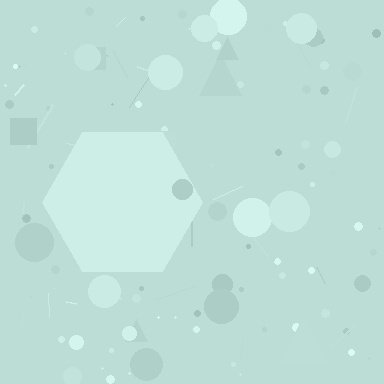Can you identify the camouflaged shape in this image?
The camouflaged shape is a hexagon.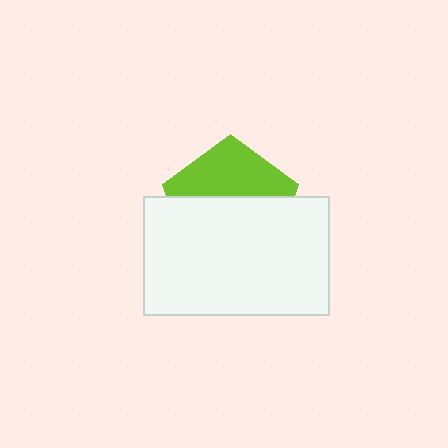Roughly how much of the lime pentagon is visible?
A small part of it is visible (roughly 40%).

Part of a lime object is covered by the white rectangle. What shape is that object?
It is a pentagon.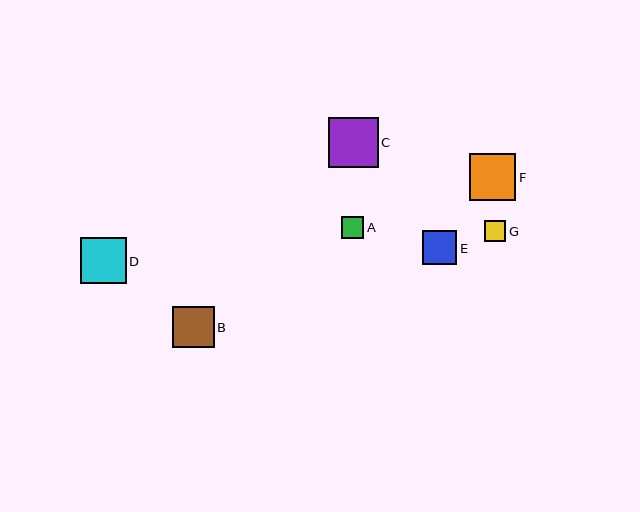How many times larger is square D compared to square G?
Square D is approximately 2.2 times the size of square G.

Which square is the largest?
Square C is the largest with a size of approximately 50 pixels.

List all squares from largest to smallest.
From largest to smallest: C, F, D, B, E, A, G.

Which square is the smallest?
Square G is the smallest with a size of approximately 21 pixels.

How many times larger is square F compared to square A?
Square F is approximately 2.1 times the size of square A.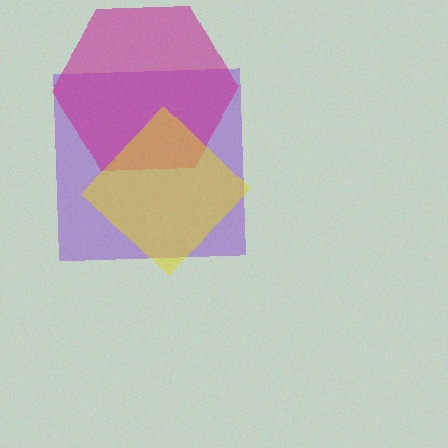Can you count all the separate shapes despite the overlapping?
Yes, there are 3 separate shapes.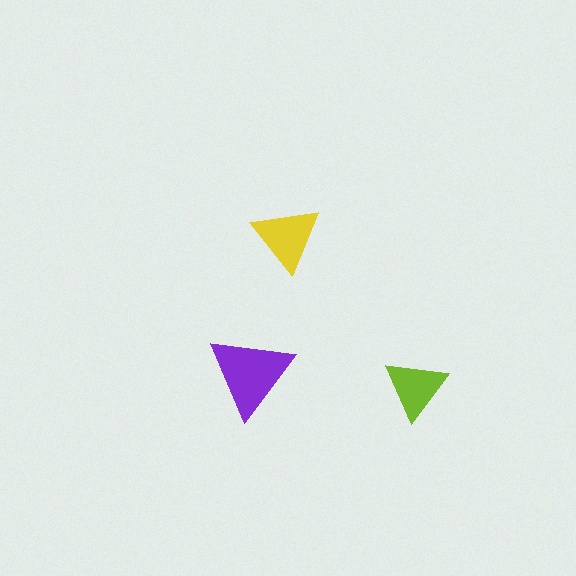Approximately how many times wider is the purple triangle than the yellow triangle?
About 1.5 times wider.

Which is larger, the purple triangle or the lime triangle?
The purple one.